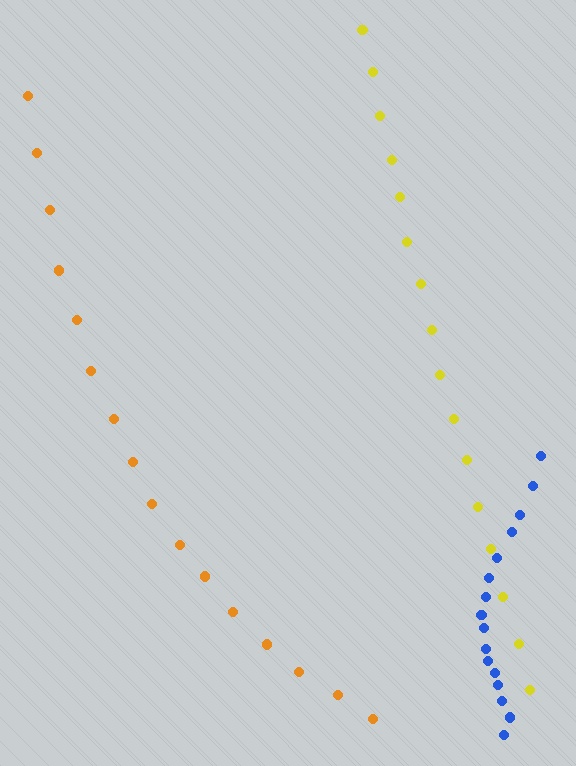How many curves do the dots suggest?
There are 3 distinct paths.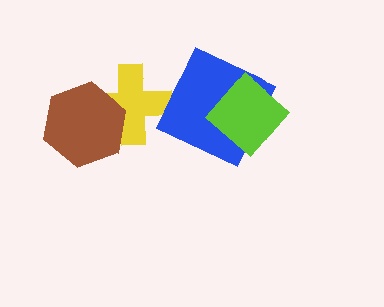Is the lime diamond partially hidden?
No, no other shape covers it.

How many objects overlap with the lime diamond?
1 object overlaps with the lime diamond.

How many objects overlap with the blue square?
1 object overlaps with the blue square.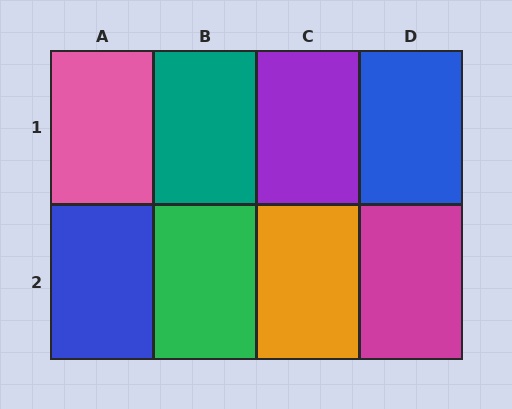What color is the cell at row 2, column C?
Orange.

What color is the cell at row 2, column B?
Green.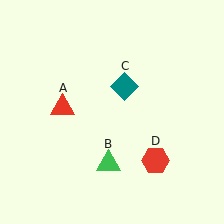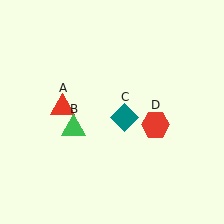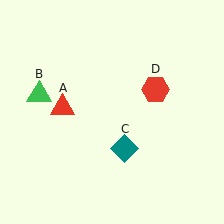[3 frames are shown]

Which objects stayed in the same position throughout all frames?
Red triangle (object A) remained stationary.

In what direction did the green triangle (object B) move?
The green triangle (object B) moved up and to the left.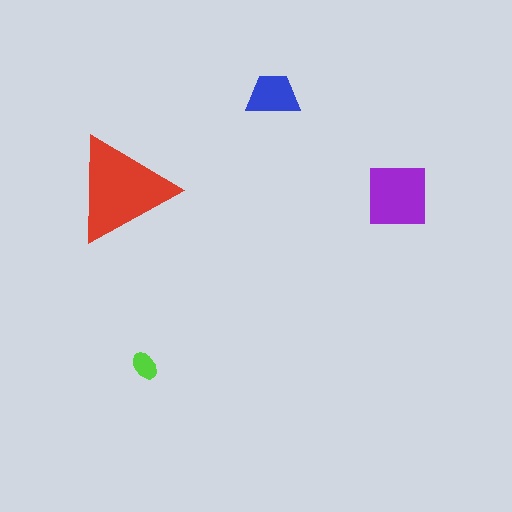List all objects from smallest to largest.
The lime ellipse, the blue trapezoid, the purple square, the red triangle.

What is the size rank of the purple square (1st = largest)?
2nd.